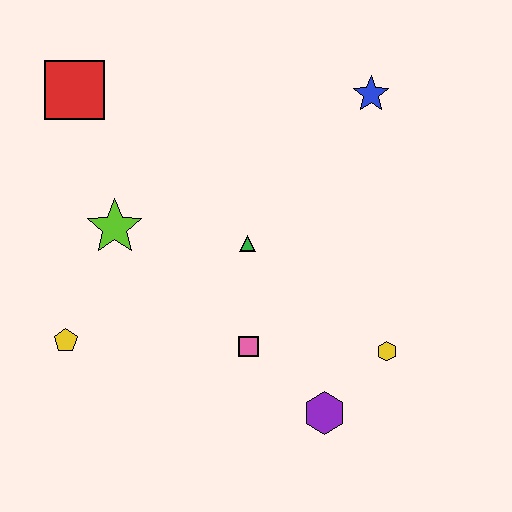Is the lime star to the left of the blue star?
Yes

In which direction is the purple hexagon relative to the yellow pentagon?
The purple hexagon is to the right of the yellow pentagon.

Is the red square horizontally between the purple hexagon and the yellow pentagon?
Yes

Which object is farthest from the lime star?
The yellow hexagon is farthest from the lime star.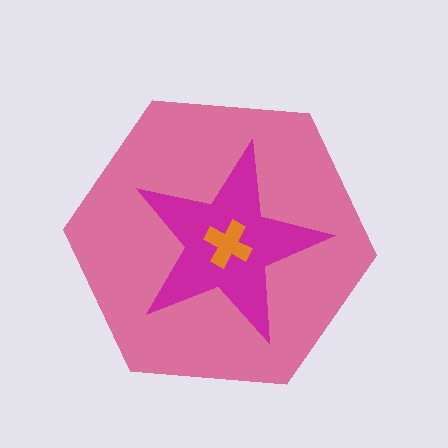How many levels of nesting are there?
3.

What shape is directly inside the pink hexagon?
The magenta star.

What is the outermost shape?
The pink hexagon.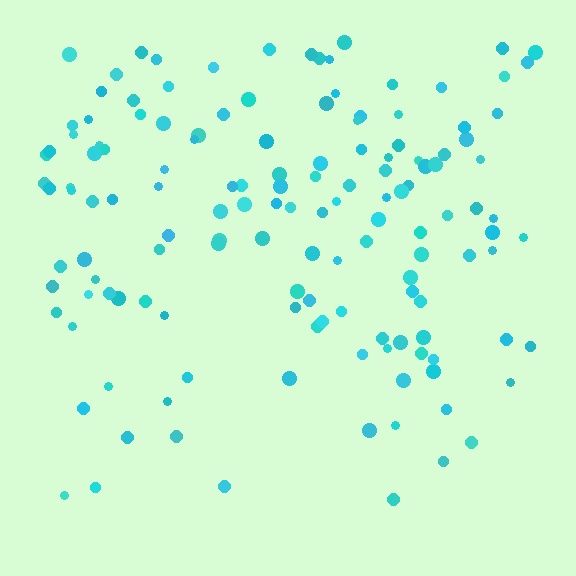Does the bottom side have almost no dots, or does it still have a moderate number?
Still a moderate number, just noticeably fewer than the top.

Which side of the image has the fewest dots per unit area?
The bottom.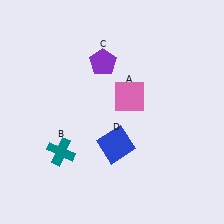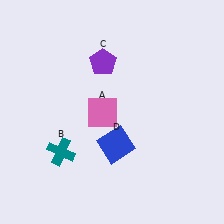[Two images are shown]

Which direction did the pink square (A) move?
The pink square (A) moved left.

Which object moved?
The pink square (A) moved left.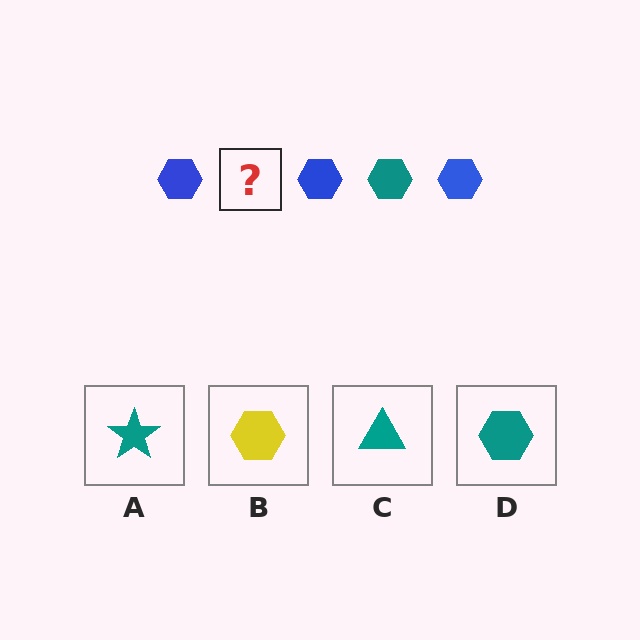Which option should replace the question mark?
Option D.